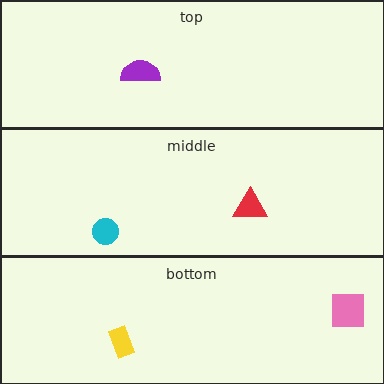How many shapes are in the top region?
1.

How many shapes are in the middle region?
2.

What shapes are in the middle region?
The red triangle, the cyan circle.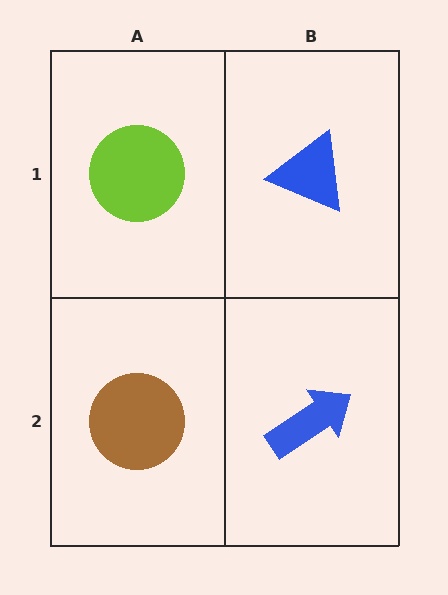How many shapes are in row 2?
2 shapes.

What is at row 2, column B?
A blue arrow.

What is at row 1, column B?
A blue triangle.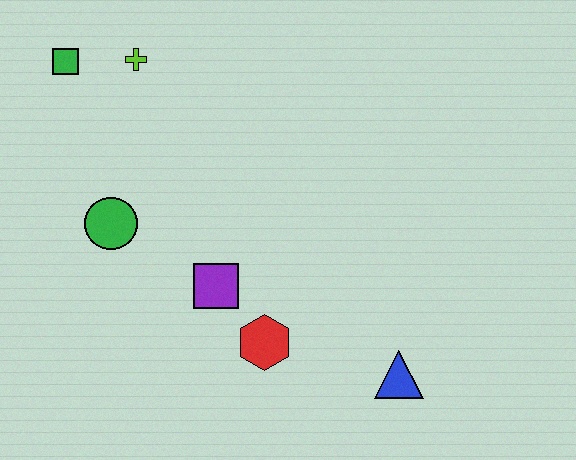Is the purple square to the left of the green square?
No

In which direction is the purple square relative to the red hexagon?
The purple square is above the red hexagon.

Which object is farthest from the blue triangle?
The green square is farthest from the blue triangle.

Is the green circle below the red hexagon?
No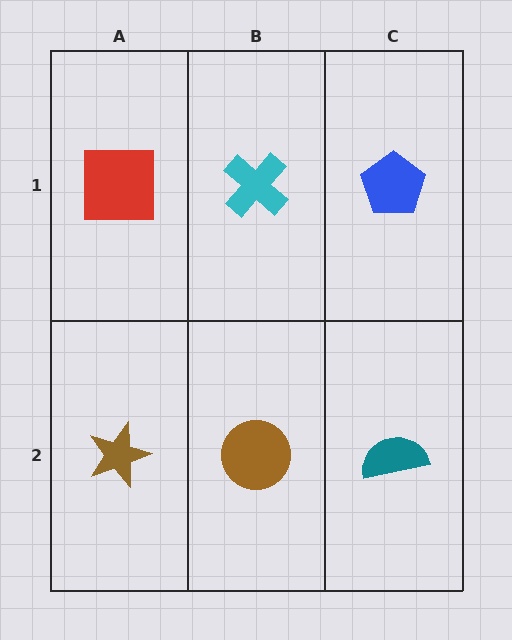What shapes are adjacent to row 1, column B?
A brown circle (row 2, column B), a red square (row 1, column A), a blue pentagon (row 1, column C).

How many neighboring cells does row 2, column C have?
2.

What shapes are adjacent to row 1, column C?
A teal semicircle (row 2, column C), a cyan cross (row 1, column B).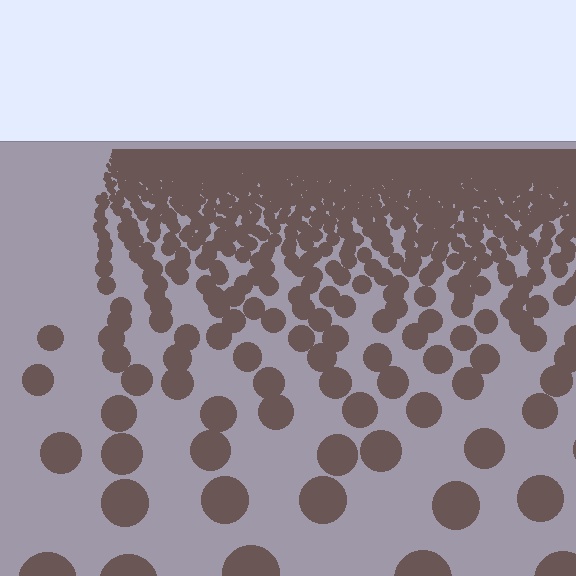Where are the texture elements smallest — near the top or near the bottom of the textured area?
Near the top.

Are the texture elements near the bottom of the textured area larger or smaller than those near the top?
Larger. Near the bottom, elements are closer to the viewer and appear at a bigger on-screen size.